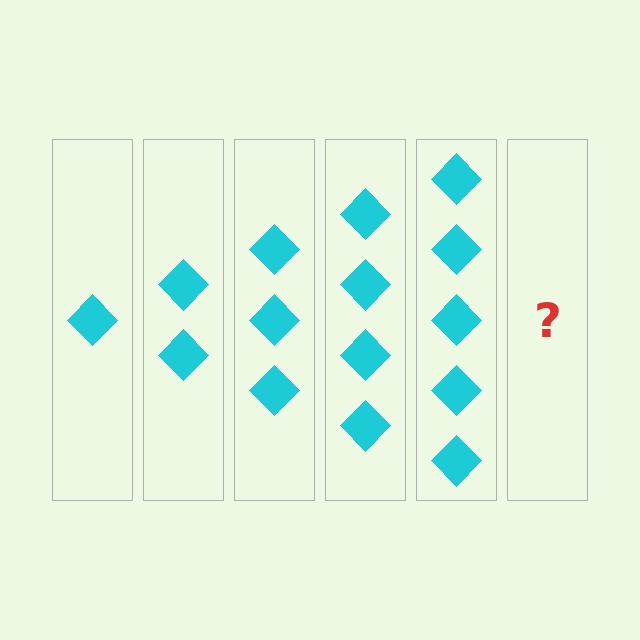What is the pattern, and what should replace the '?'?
The pattern is that each step adds one more diamond. The '?' should be 6 diamonds.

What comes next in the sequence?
The next element should be 6 diamonds.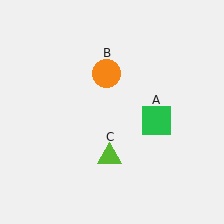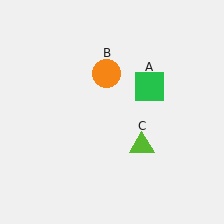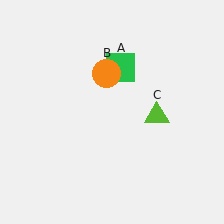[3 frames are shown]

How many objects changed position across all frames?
2 objects changed position: green square (object A), lime triangle (object C).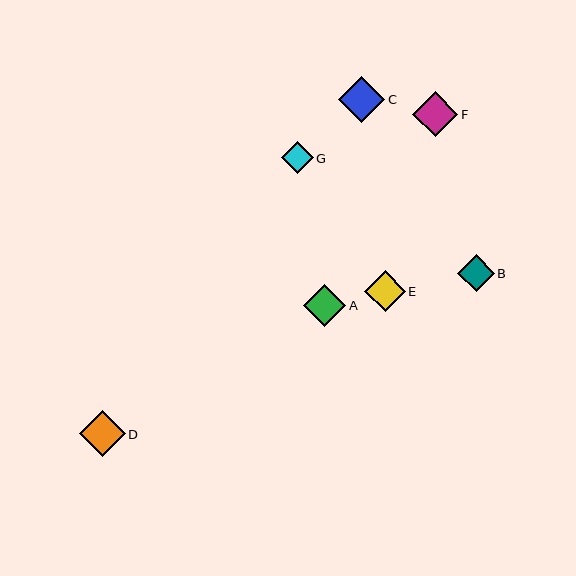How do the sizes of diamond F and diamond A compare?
Diamond F and diamond A are approximately the same size.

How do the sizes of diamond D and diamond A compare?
Diamond D and diamond A are approximately the same size.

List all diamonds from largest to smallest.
From largest to smallest: C, D, F, A, E, B, G.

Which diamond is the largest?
Diamond C is the largest with a size of approximately 46 pixels.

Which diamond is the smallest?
Diamond G is the smallest with a size of approximately 32 pixels.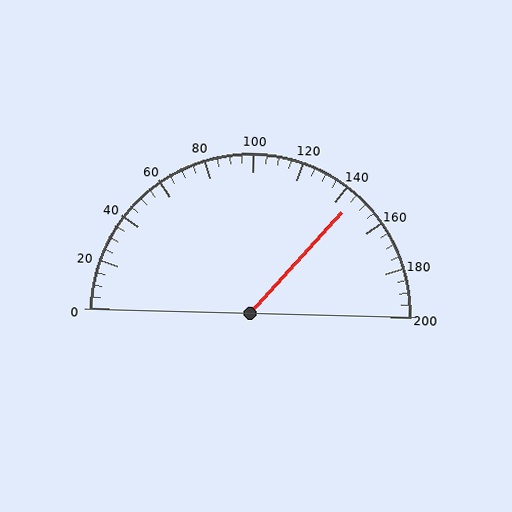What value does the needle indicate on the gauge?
The needle indicates approximately 145.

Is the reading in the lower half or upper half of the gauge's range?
The reading is in the upper half of the range (0 to 200).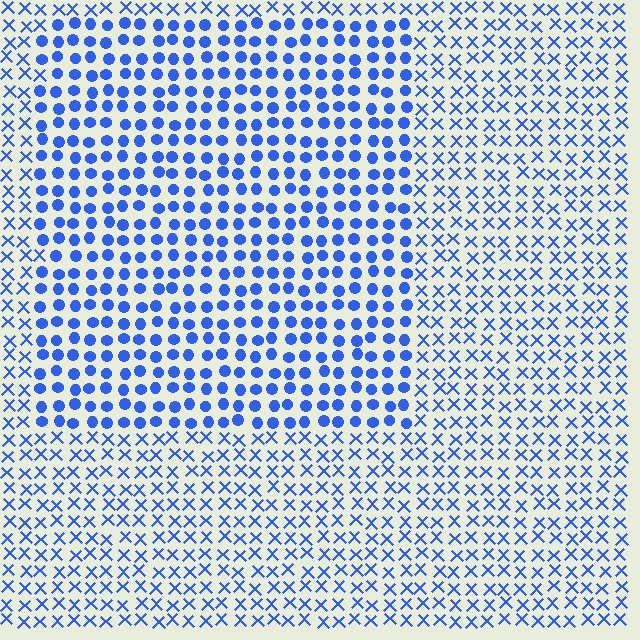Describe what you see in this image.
The image is filled with small blue elements arranged in a uniform grid. A rectangle-shaped region contains circles, while the surrounding area contains X marks. The boundary is defined purely by the change in element shape.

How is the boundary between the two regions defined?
The boundary is defined by a change in element shape: circles inside vs. X marks outside. All elements share the same color and spacing.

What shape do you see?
I see a rectangle.